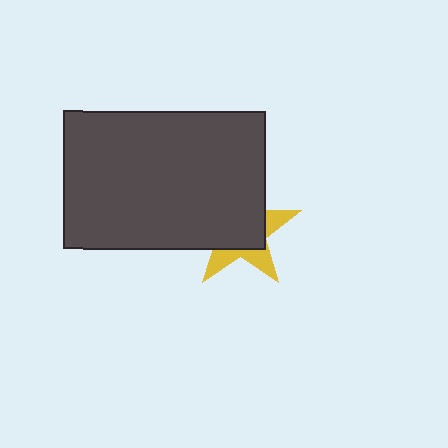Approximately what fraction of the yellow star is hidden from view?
Roughly 64% of the yellow star is hidden behind the dark gray rectangle.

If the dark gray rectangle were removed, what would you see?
You would see the complete yellow star.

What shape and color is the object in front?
The object in front is a dark gray rectangle.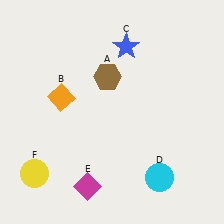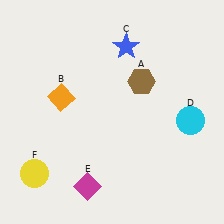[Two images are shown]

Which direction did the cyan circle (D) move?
The cyan circle (D) moved up.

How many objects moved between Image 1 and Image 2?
2 objects moved between the two images.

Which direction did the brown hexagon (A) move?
The brown hexagon (A) moved right.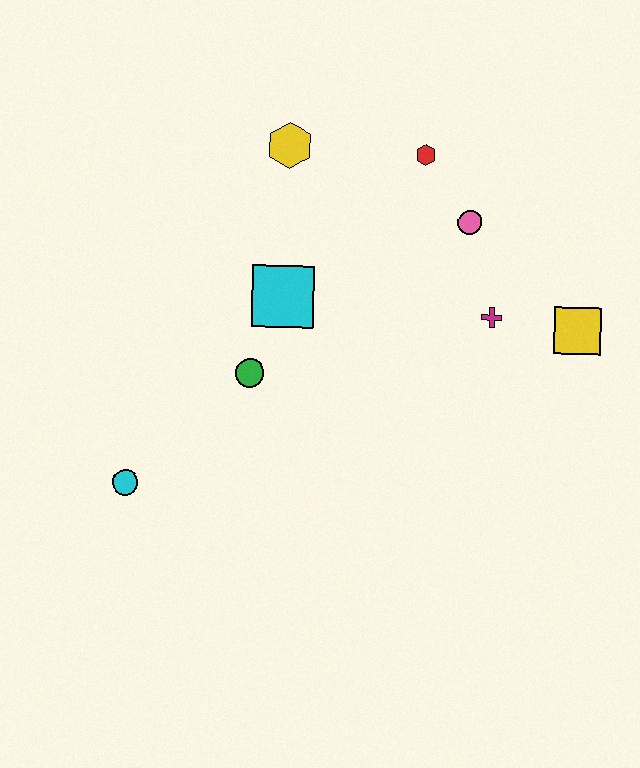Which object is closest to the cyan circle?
The green circle is closest to the cyan circle.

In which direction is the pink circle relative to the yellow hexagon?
The pink circle is to the right of the yellow hexagon.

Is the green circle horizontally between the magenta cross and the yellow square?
No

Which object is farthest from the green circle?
The yellow square is farthest from the green circle.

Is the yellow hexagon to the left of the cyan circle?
No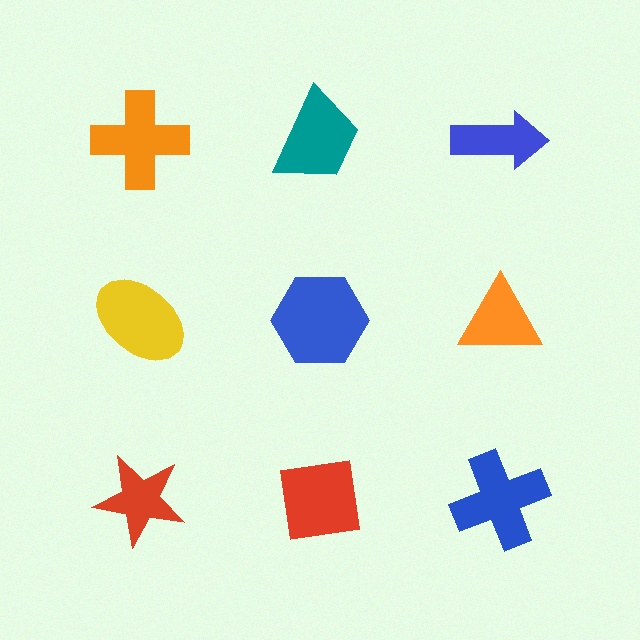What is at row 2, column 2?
A blue hexagon.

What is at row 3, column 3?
A blue cross.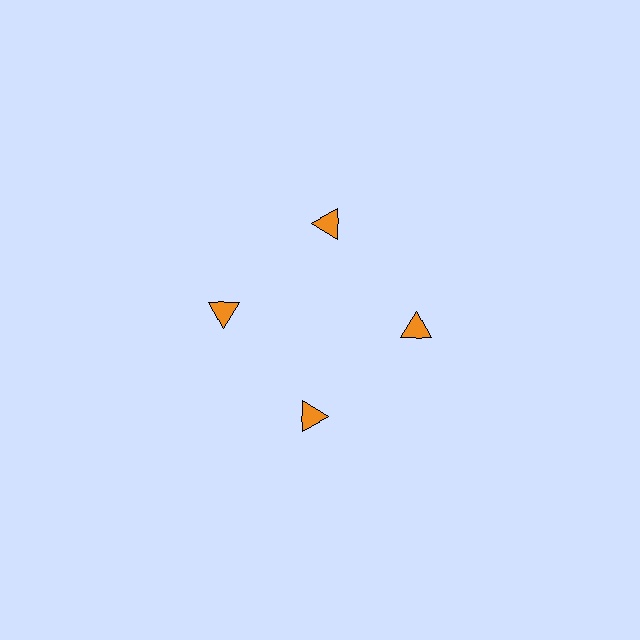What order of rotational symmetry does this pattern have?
This pattern has 4-fold rotational symmetry.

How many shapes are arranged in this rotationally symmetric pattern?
There are 4 shapes, arranged in 4 groups of 1.